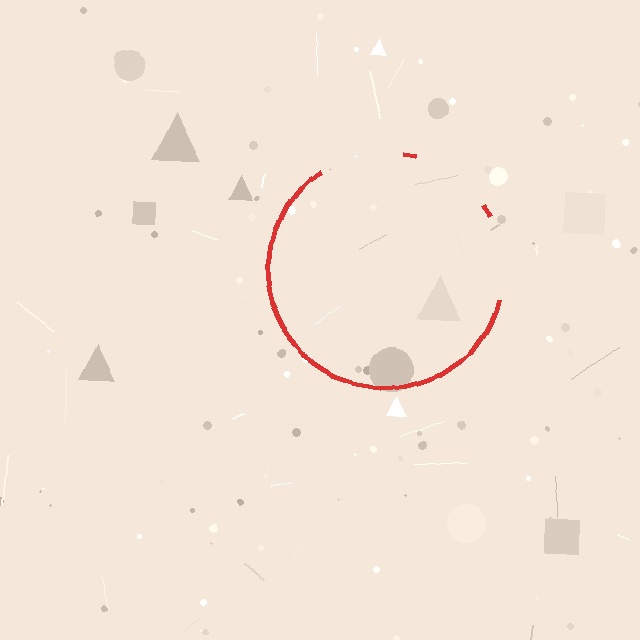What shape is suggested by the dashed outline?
The dashed outline suggests a circle.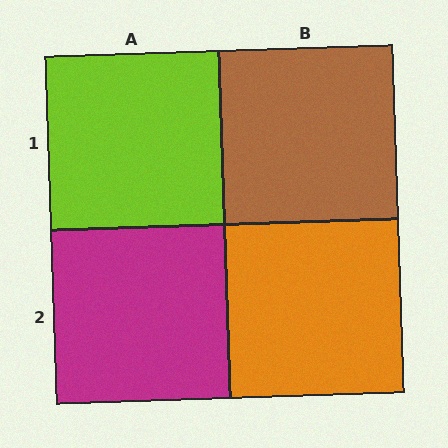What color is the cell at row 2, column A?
Magenta.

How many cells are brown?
1 cell is brown.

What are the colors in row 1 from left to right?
Lime, brown.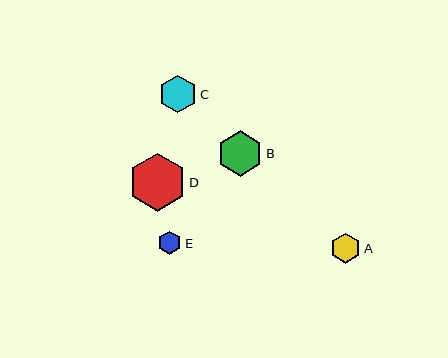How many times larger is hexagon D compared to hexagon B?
Hexagon D is approximately 1.3 times the size of hexagon B.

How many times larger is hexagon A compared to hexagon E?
Hexagon A is approximately 1.3 times the size of hexagon E.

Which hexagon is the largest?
Hexagon D is the largest with a size of approximately 58 pixels.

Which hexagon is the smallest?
Hexagon E is the smallest with a size of approximately 23 pixels.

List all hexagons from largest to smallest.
From largest to smallest: D, B, C, A, E.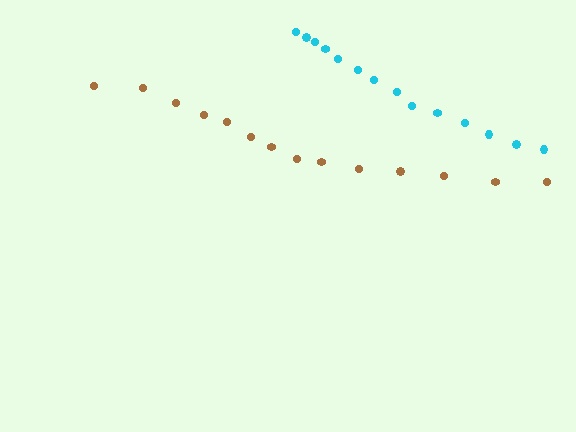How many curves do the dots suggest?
There are 2 distinct paths.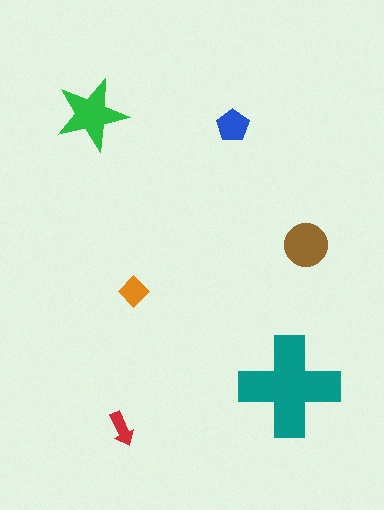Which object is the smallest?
The red arrow.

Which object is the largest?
The teal cross.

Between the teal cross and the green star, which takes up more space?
The teal cross.